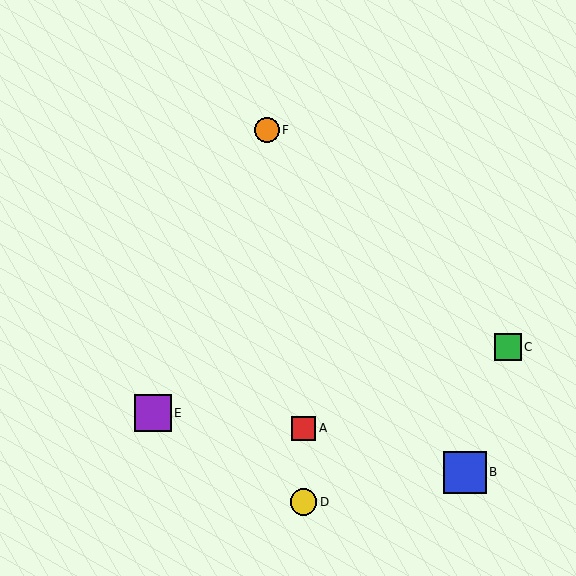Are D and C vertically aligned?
No, D is at x≈303 and C is at x≈508.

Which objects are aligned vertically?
Objects A, D are aligned vertically.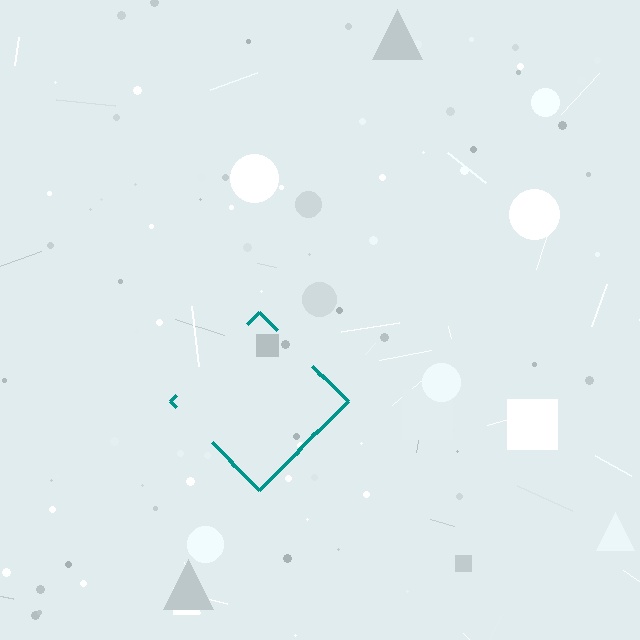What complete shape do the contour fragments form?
The contour fragments form a diamond.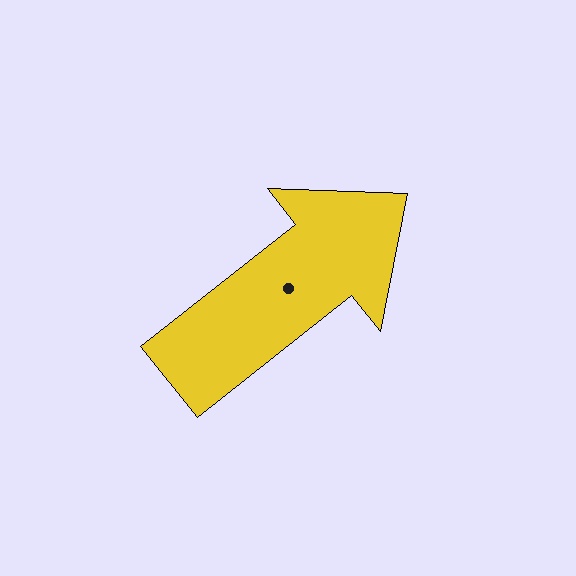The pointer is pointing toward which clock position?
Roughly 2 o'clock.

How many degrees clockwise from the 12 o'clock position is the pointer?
Approximately 52 degrees.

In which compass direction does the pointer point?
Northeast.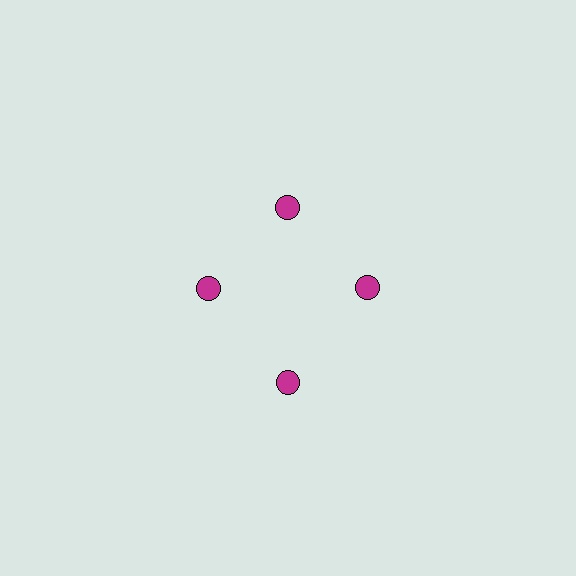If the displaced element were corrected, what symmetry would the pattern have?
It would have 4-fold rotational symmetry — the pattern would map onto itself every 90 degrees.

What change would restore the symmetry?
The symmetry would be restored by moving it inward, back onto the ring so that all 4 circles sit at equal angles and equal distance from the center.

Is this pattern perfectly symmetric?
No. The 4 magenta circles are arranged in a ring, but one element near the 6 o'clock position is pushed outward from the center, breaking the 4-fold rotational symmetry.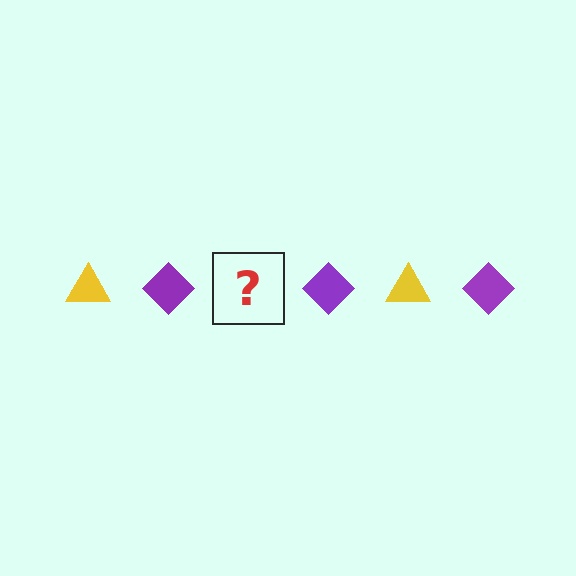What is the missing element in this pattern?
The missing element is a yellow triangle.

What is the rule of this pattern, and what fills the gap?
The rule is that the pattern alternates between yellow triangle and purple diamond. The gap should be filled with a yellow triangle.